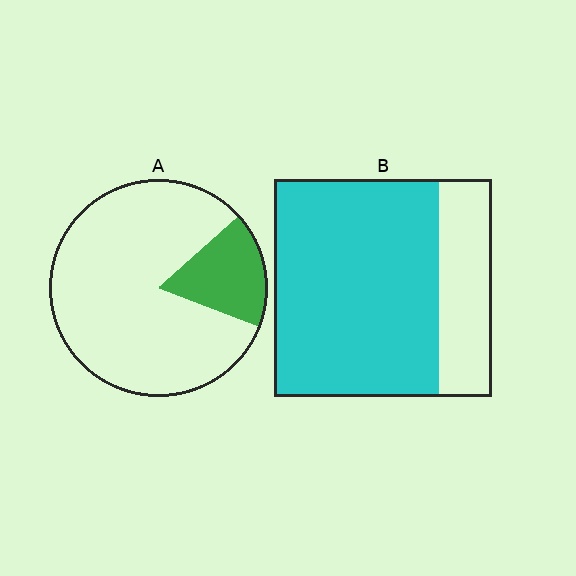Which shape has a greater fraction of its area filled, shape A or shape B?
Shape B.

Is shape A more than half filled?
No.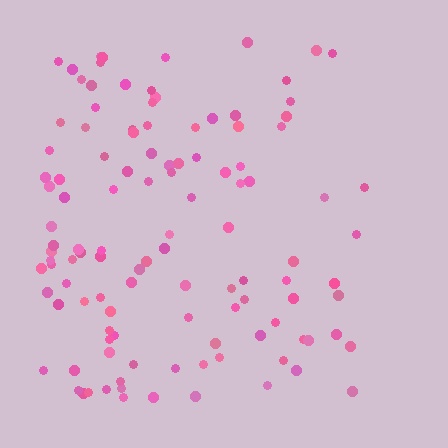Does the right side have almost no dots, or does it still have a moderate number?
Still a moderate number, just noticeably fewer than the left.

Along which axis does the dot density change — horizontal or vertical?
Horizontal.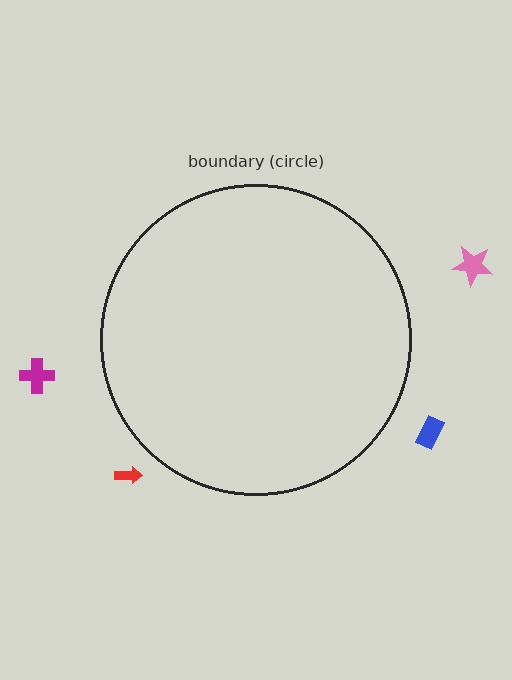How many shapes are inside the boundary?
0 inside, 4 outside.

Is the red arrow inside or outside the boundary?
Outside.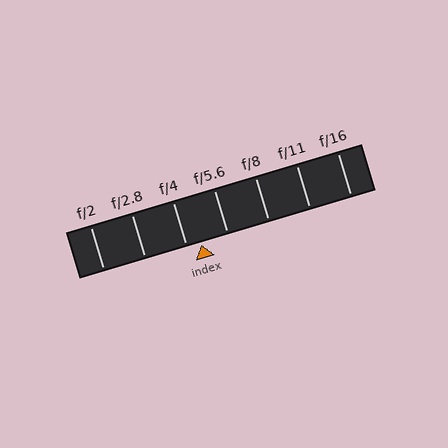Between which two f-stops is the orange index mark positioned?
The index mark is between f/4 and f/5.6.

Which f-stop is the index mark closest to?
The index mark is closest to f/4.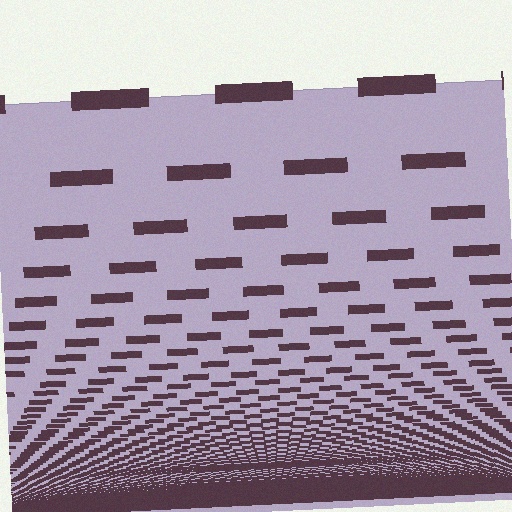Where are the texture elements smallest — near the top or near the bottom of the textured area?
Near the bottom.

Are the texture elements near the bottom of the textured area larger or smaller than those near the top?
Smaller. The gradient is inverted — elements near the bottom are smaller and denser.